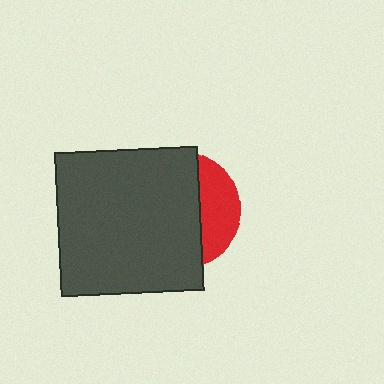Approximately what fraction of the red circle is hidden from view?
Roughly 70% of the red circle is hidden behind the dark gray square.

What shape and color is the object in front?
The object in front is a dark gray square.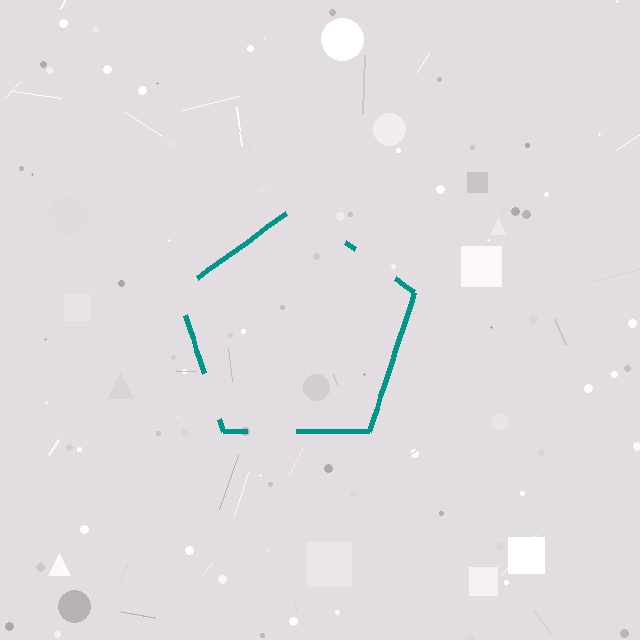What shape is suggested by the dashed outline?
The dashed outline suggests a pentagon.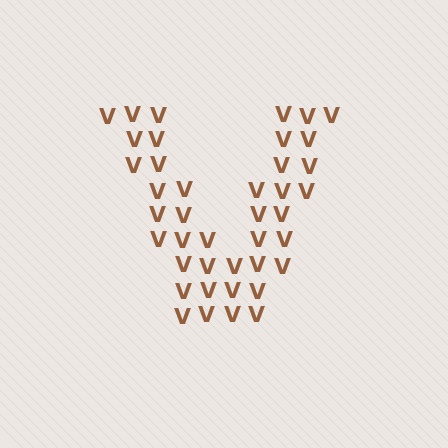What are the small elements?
The small elements are letter V's.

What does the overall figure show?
The overall figure shows the letter V.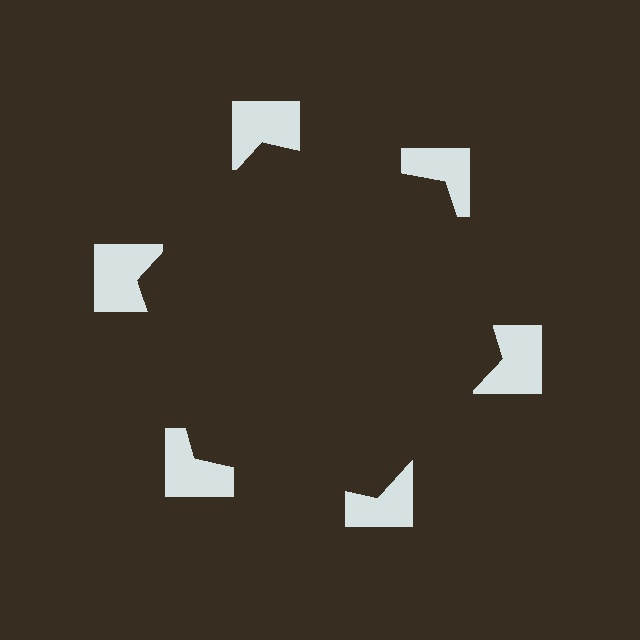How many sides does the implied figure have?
6 sides.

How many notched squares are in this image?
There are 6 — one at each vertex of the illusory hexagon.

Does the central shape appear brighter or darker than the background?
It typically appears slightly darker than the background, even though no actual brightness change is drawn.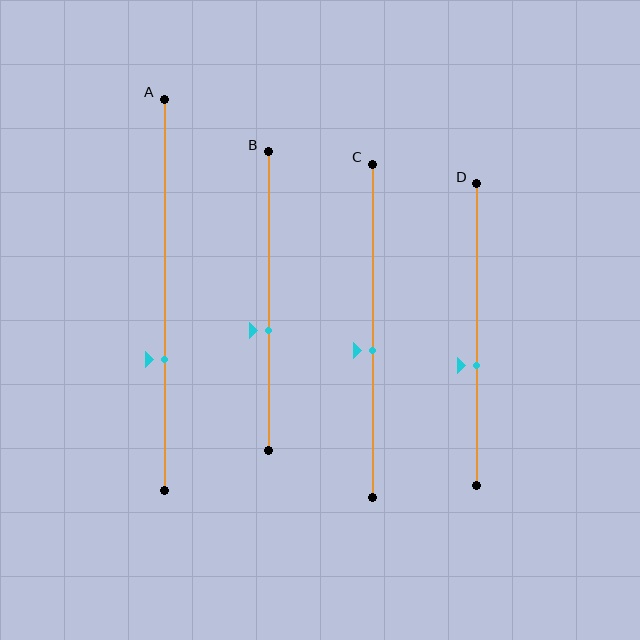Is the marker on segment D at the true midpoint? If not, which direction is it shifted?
No, the marker on segment D is shifted downward by about 10% of the segment length.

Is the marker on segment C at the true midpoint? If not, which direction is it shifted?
No, the marker on segment C is shifted downward by about 6% of the segment length.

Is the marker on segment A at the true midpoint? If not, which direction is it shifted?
No, the marker on segment A is shifted downward by about 17% of the segment length.